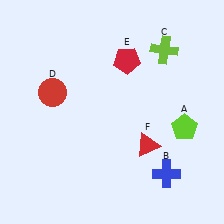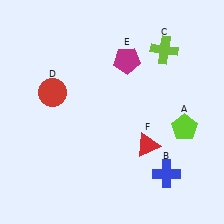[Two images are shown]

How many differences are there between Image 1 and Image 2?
There is 1 difference between the two images.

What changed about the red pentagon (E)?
In Image 1, E is red. In Image 2, it changed to magenta.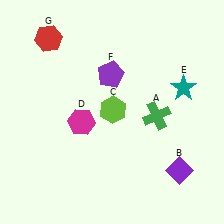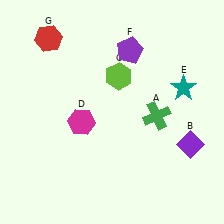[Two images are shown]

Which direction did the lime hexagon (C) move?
The lime hexagon (C) moved up.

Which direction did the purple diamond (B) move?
The purple diamond (B) moved up.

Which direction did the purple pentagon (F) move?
The purple pentagon (F) moved up.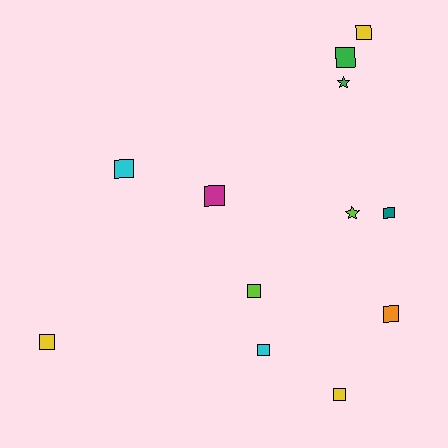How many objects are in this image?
There are 12 objects.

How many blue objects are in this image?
There are no blue objects.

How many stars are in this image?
There are 2 stars.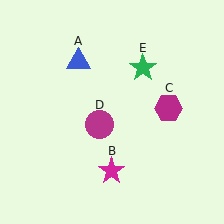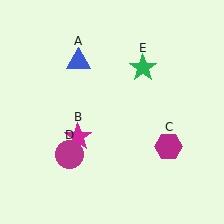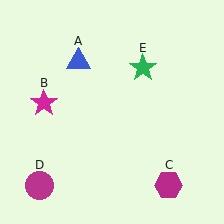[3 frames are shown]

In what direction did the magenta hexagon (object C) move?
The magenta hexagon (object C) moved down.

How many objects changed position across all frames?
3 objects changed position: magenta star (object B), magenta hexagon (object C), magenta circle (object D).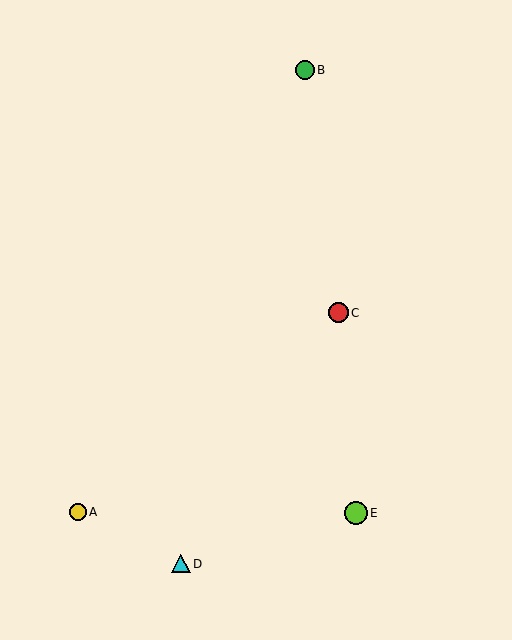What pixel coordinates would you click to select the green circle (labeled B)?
Click at (305, 70) to select the green circle B.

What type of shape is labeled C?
Shape C is a red circle.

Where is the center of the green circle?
The center of the green circle is at (305, 70).